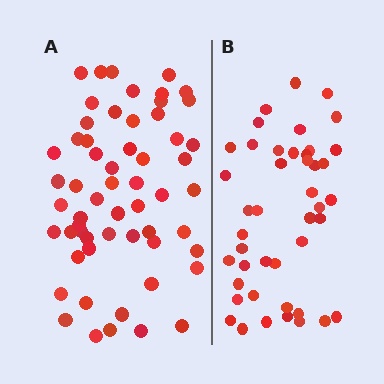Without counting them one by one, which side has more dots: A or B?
Region A (the left region) has more dots.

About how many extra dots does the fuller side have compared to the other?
Region A has approximately 15 more dots than region B.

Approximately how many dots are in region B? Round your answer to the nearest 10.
About 40 dots. (The exact count is 44, which rounds to 40.)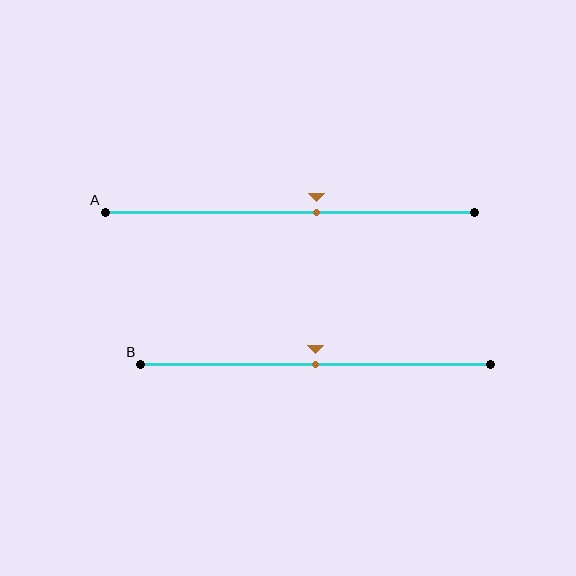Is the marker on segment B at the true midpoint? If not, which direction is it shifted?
Yes, the marker on segment B is at the true midpoint.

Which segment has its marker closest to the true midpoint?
Segment B has its marker closest to the true midpoint.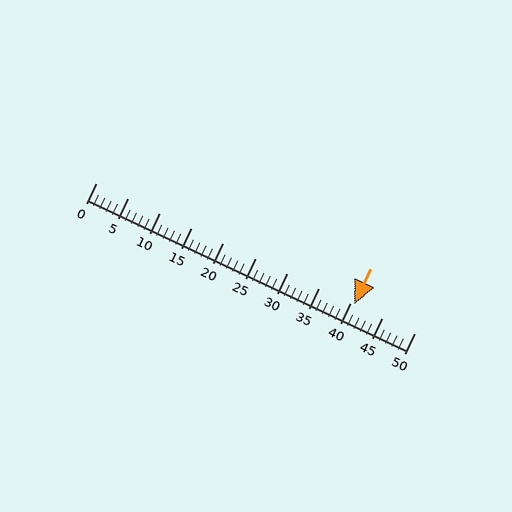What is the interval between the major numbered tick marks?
The major tick marks are spaced 5 units apart.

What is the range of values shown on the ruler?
The ruler shows values from 0 to 50.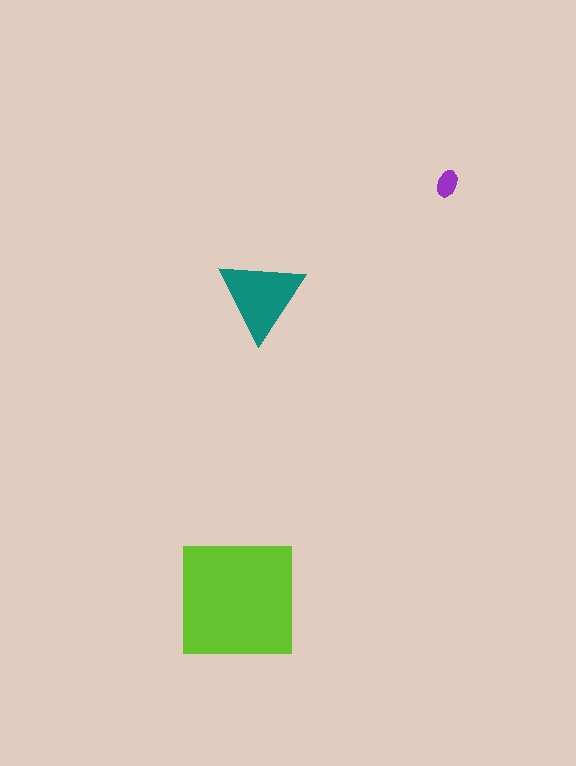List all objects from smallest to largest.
The purple ellipse, the teal triangle, the lime square.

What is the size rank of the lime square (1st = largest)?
1st.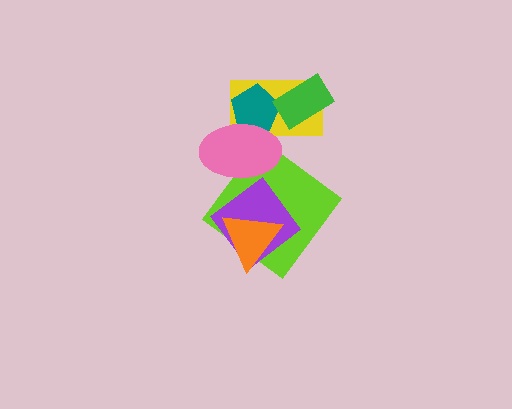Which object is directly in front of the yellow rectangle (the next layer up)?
The teal pentagon is directly in front of the yellow rectangle.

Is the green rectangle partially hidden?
No, no other shape covers it.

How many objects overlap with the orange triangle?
2 objects overlap with the orange triangle.